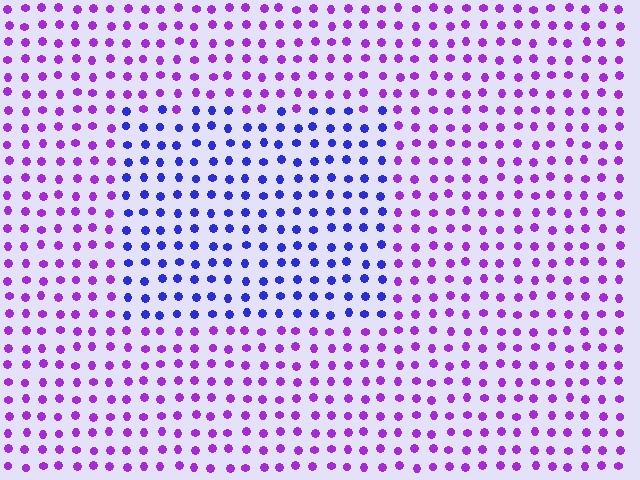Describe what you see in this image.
The image is filled with small purple elements in a uniform arrangement. A rectangle-shaped region is visible where the elements are tinted to a slightly different hue, forming a subtle color boundary.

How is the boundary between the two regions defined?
The boundary is defined purely by a slight shift in hue (about 44 degrees). Spacing, size, and orientation are identical on both sides.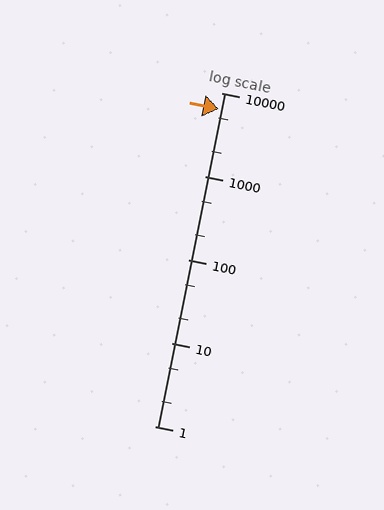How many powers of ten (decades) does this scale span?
The scale spans 4 decades, from 1 to 10000.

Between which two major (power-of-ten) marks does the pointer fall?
The pointer is between 1000 and 10000.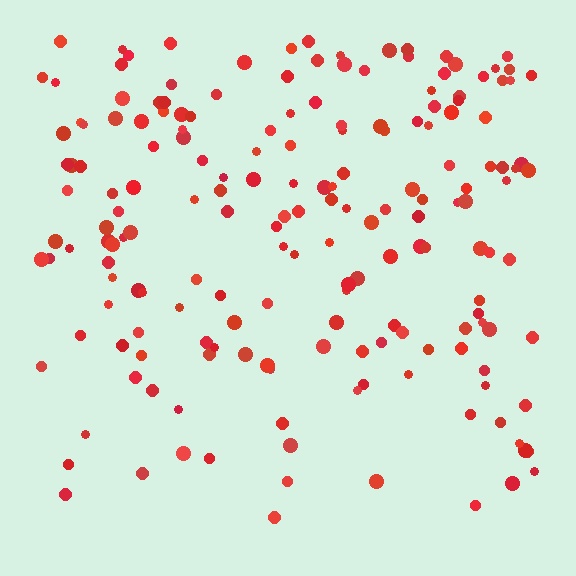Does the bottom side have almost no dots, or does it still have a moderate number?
Still a moderate number, just noticeably fewer than the top.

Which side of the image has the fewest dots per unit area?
The bottom.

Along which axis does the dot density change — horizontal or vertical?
Vertical.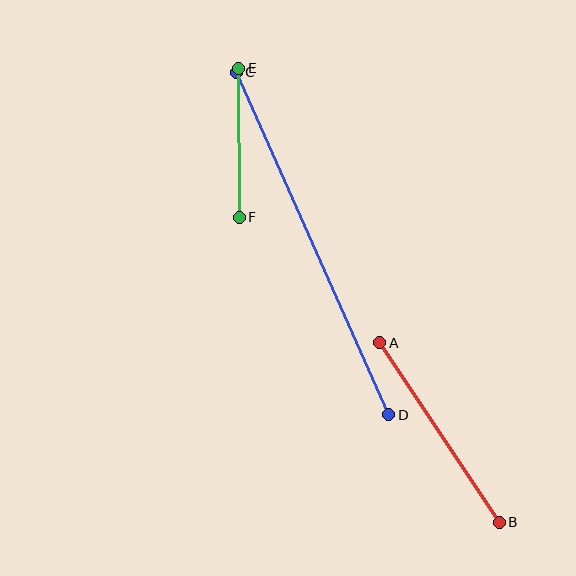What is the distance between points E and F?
The distance is approximately 149 pixels.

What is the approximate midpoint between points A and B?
The midpoint is at approximately (439, 432) pixels.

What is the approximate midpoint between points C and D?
The midpoint is at approximately (313, 244) pixels.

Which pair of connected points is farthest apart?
Points C and D are farthest apart.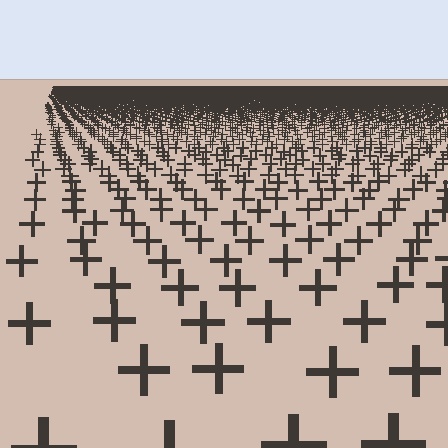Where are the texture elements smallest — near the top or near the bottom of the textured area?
Near the top.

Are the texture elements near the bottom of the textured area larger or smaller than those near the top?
Larger. Near the bottom, elements are closer to the viewer and appear at a bigger on-screen size.